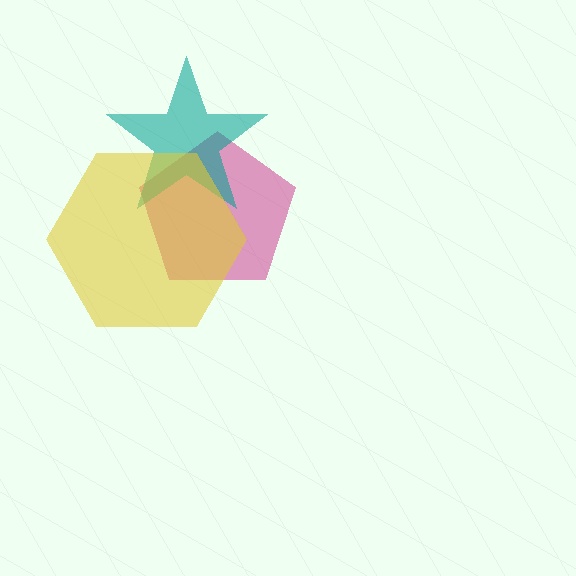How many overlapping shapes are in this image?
There are 3 overlapping shapes in the image.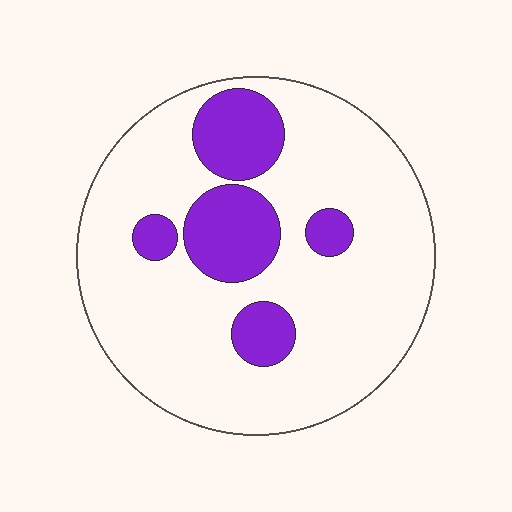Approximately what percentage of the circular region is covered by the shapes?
Approximately 20%.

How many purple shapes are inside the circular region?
5.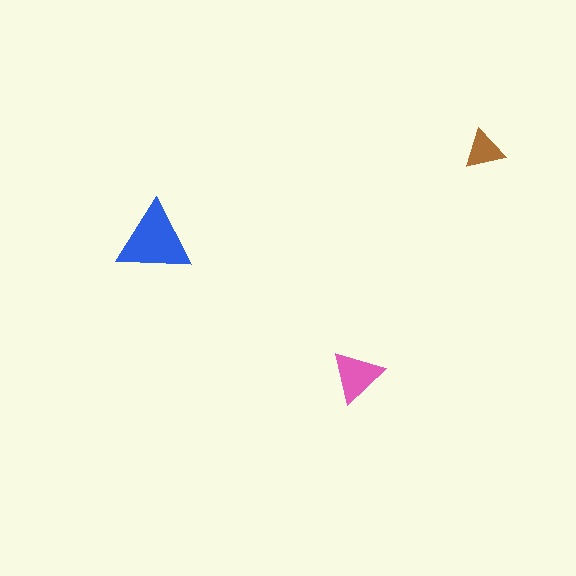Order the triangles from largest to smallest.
the blue one, the pink one, the brown one.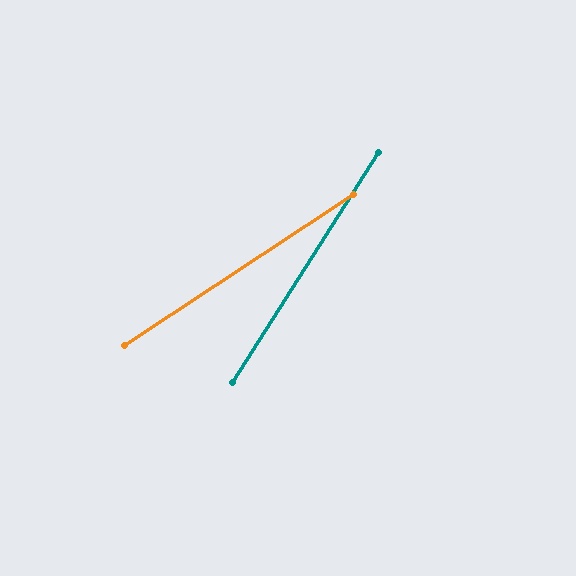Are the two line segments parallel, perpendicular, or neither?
Neither parallel nor perpendicular — they differ by about 24°.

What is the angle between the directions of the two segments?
Approximately 24 degrees.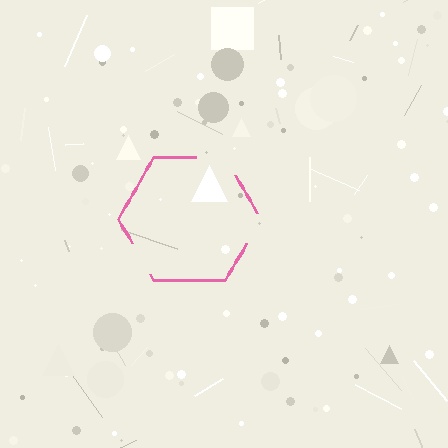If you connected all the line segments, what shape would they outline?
They would outline a hexagon.